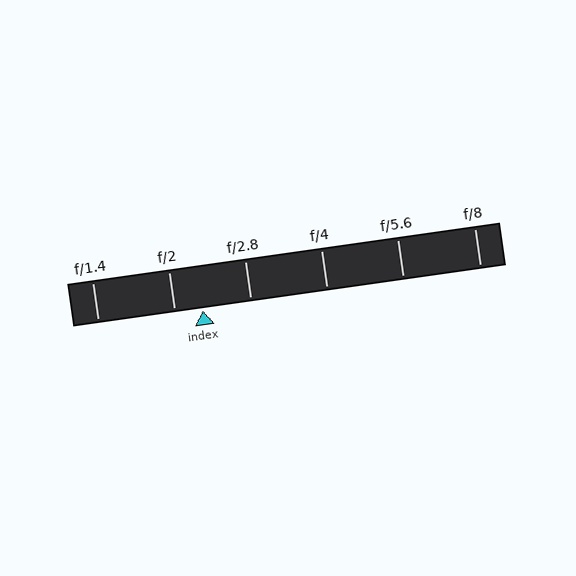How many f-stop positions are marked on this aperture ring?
There are 6 f-stop positions marked.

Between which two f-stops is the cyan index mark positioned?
The index mark is between f/2 and f/2.8.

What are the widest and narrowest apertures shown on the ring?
The widest aperture shown is f/1.4 and the narrowest is f/8.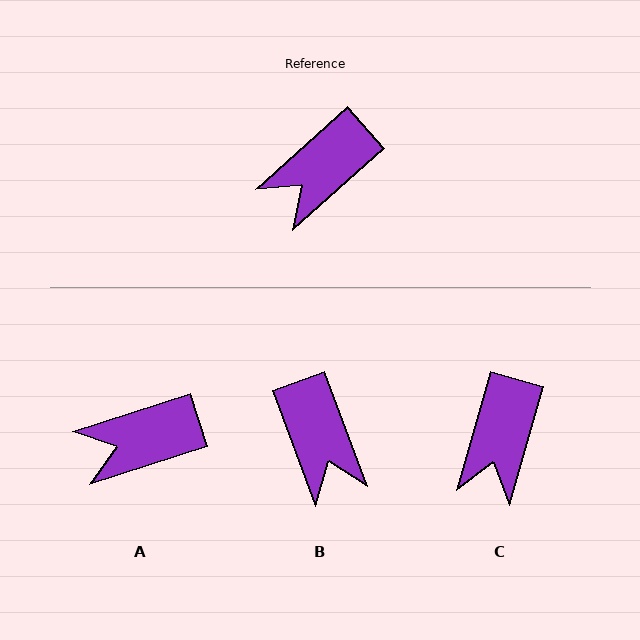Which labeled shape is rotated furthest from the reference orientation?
B, about 69 degrees away.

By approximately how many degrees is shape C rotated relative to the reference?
Approximately 32 degrees counter-clockwise.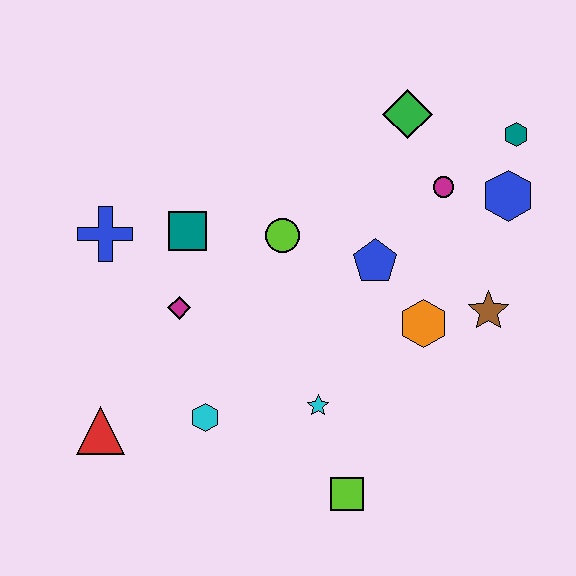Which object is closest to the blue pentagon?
The orange hexagon is closest to the blue pentagon.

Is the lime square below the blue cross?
Yes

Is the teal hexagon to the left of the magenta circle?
No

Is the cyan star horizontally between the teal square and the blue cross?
No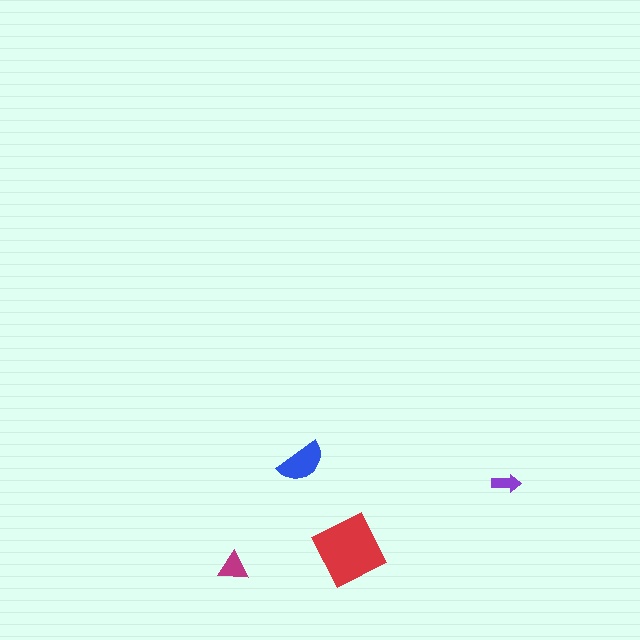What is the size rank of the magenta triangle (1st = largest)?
3rd.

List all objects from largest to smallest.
The red diamond, the blue semicircle, the magenta triangle, the purple arrow.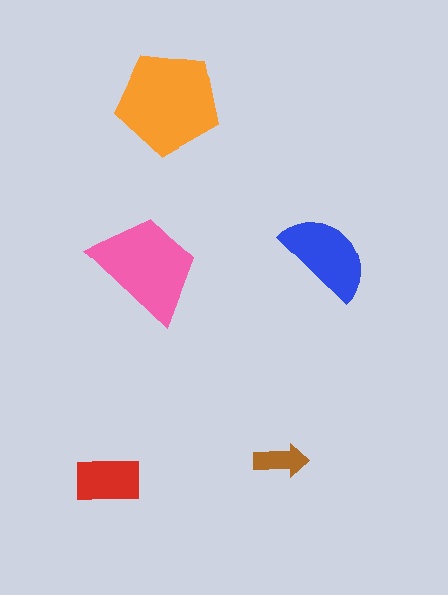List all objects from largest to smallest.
The orange pentagon, the pink trapezoid, the blue semicircle, the red rectangle, the brown arrow.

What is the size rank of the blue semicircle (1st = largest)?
3rd.